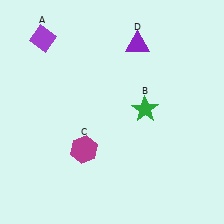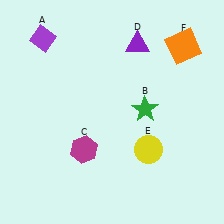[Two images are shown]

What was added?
A yellow circle (E), an orange square (F) were added in Image 2.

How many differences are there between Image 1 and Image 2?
There are 2 differences between the two images.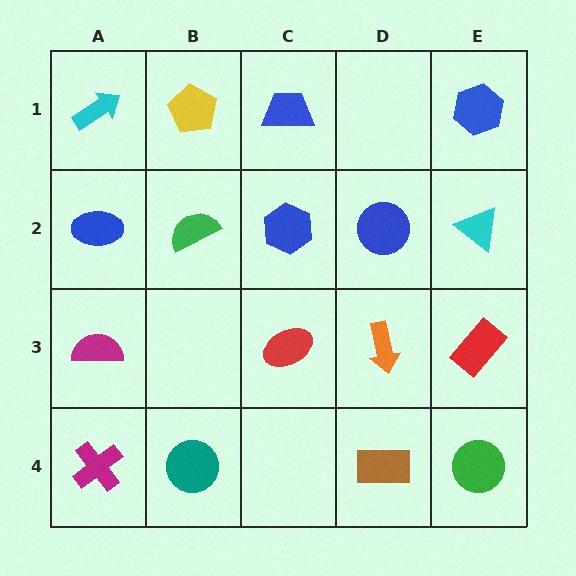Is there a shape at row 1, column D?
No, that cell is empty.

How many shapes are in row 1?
4 shapes.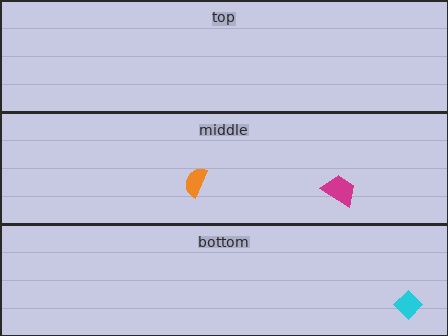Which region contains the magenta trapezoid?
The middle region.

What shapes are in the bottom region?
The cyan diamond.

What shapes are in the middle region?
The magenta trapezoid, the orange semicircle.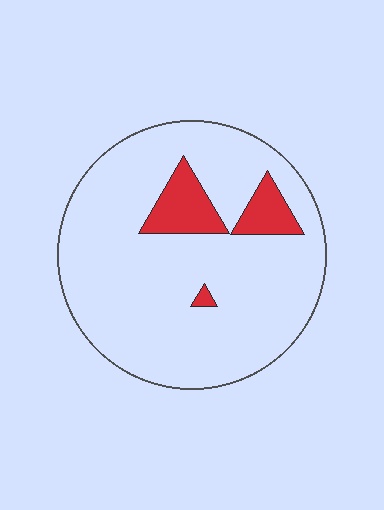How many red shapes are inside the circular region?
3.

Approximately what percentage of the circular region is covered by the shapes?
Approximately 10%.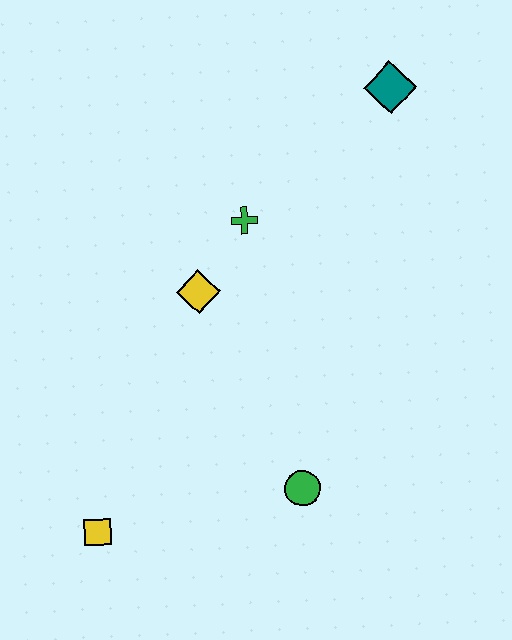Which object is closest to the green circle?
The yellow square is closest to the green circle.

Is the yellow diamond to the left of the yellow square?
No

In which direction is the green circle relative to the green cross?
The green circle is below the green cross.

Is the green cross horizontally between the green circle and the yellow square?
Yes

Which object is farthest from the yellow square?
The teal diamond is farthest from the yellow square.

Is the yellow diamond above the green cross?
No